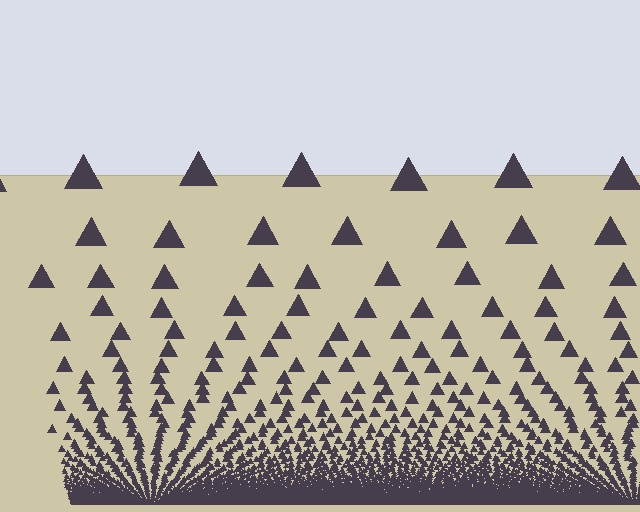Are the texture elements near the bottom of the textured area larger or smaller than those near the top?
Smaller. The gradient is inverted — elements near the bottom are smaller and denser.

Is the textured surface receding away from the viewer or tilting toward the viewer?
The surface appears to tilt toward the viewer. Texture elements get larger and sparser toward the top.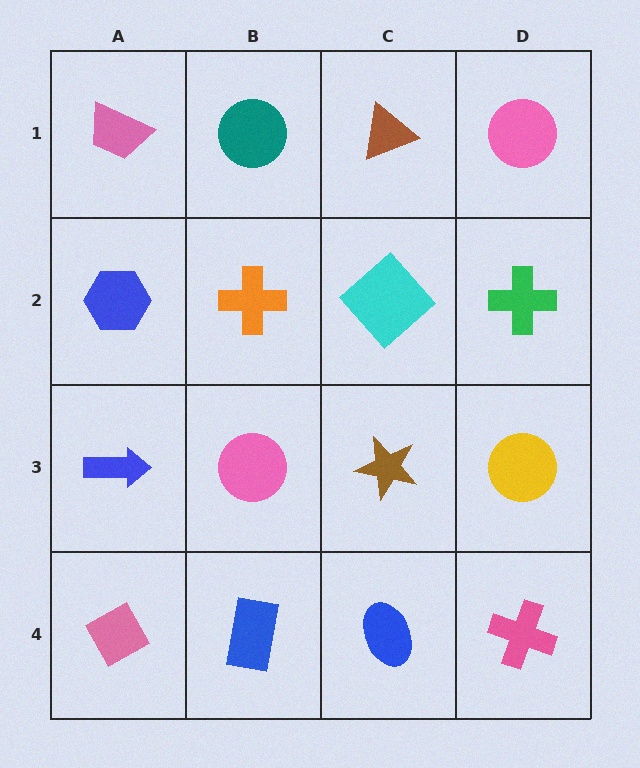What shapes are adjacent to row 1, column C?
A cyan diamond (row 2, column C), a teal circle (row 1, column B), a pink circle (row 1, column D).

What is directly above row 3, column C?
A cyan diamond.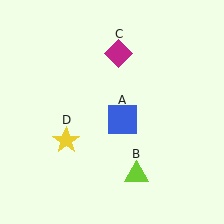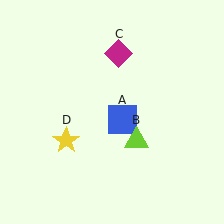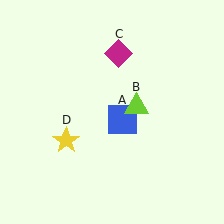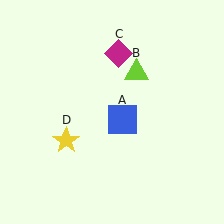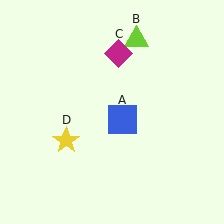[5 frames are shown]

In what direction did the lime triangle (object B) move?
The lime triangle (object B) moved up.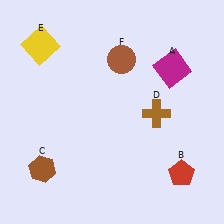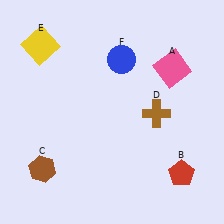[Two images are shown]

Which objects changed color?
A changed from magenta to pink. F changed from brown to blue.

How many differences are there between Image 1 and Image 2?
There are 2 differences between the two images.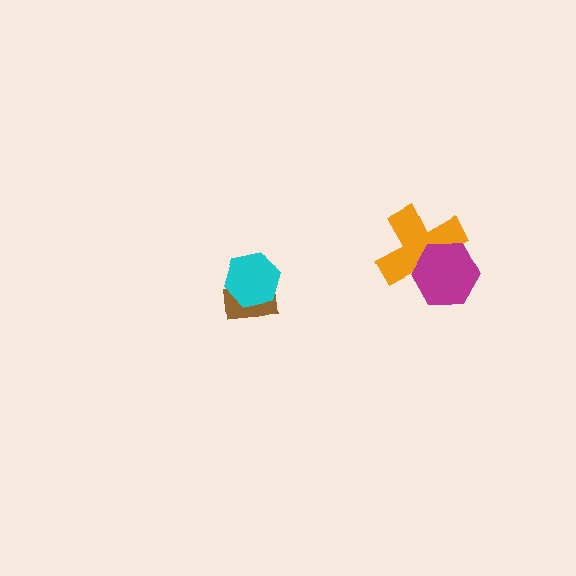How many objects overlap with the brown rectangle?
1 object overlaps with the brown rectangle.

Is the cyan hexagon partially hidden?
No, no other shape covers it.